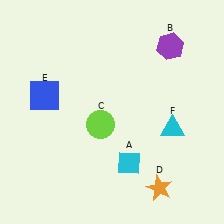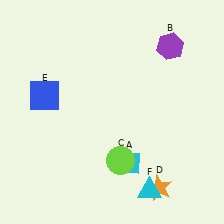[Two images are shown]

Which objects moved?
The objects that moved are: the lime circle (C), the cyan triangle (F).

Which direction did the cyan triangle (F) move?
The cyan triangle (F) moved down.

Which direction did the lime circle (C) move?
The lime circle (C) moved down.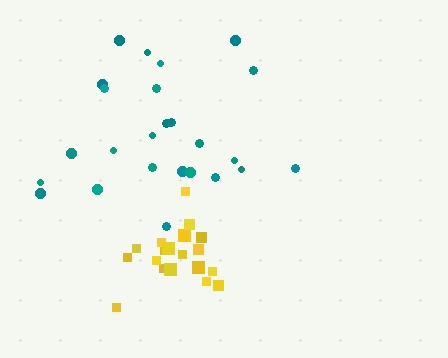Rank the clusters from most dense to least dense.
yellow, teal.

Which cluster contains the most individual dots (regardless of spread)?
Teal (25).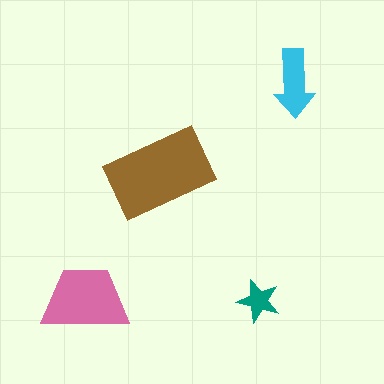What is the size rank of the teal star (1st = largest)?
4th.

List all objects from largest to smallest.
The brown rectangle, the pink trapezoid, the cyan arrow, the teal star.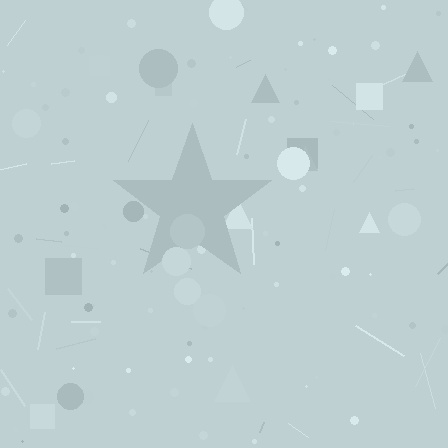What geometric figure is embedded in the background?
A star is embedded in the background.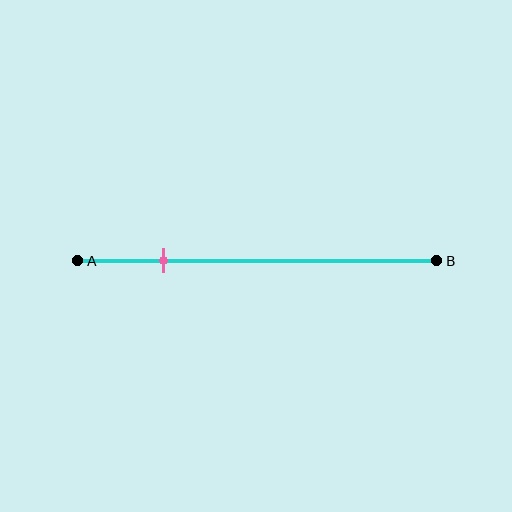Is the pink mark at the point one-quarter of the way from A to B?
Yes, the mark is approximately at the one-quarter point.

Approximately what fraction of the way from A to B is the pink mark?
The pink mark is approximately 25% of the way from A to B.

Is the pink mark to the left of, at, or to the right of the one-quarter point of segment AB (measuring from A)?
The pink mark is approximately at the one-quarter point of segment AB.